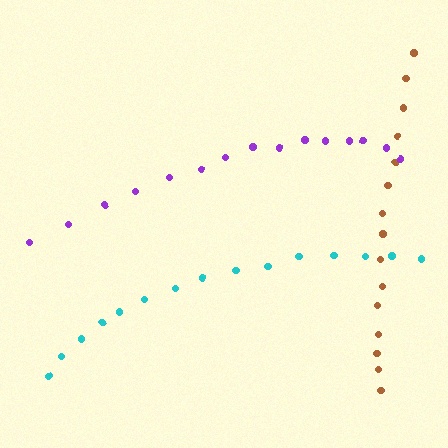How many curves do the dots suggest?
There are 3 distinct paths.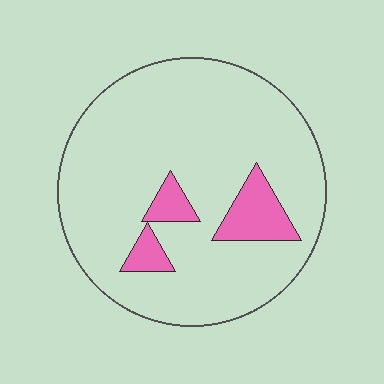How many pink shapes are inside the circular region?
3.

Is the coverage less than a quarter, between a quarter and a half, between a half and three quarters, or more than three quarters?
Less than a quarter.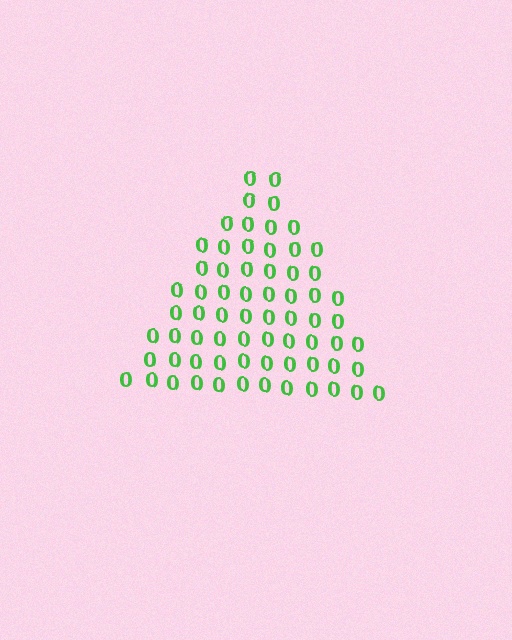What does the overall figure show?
The overall figure shows a triangle.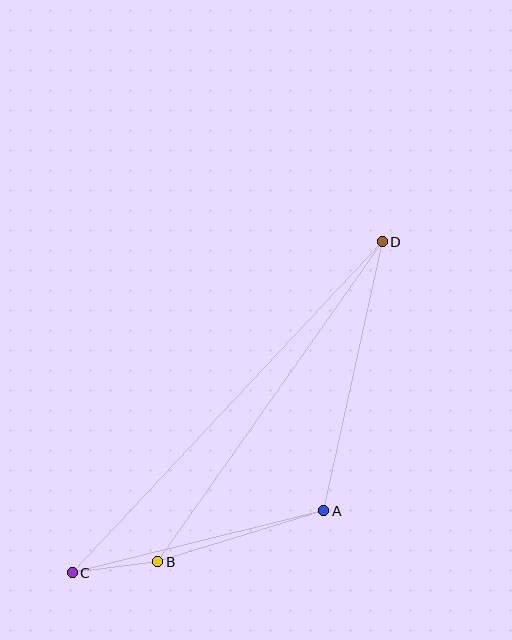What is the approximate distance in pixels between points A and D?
The distance between A and D is approximately 275 pixels.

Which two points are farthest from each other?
Points C and D are farthest from each other.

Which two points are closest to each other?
Points B and C are closest to each other.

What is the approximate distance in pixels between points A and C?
The distance between A and C is approximately 259 pixels.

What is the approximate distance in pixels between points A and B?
The distance between A and B is approximately 174 pixels.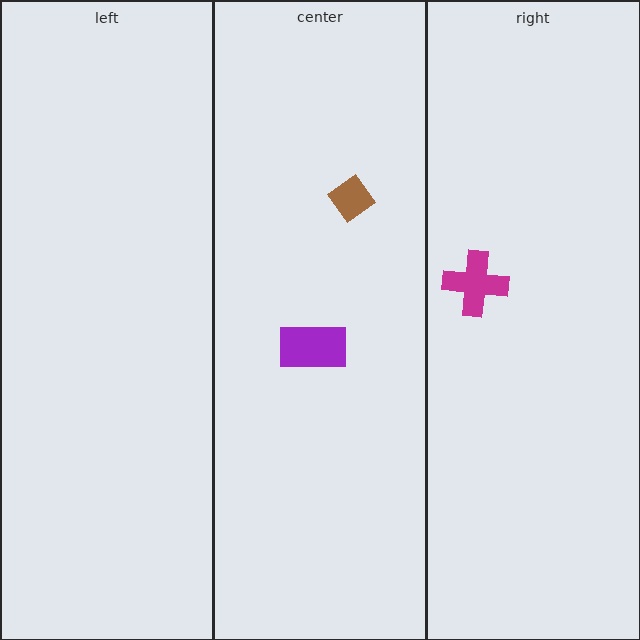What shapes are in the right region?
The magenta cross.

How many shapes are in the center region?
2.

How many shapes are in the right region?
1.